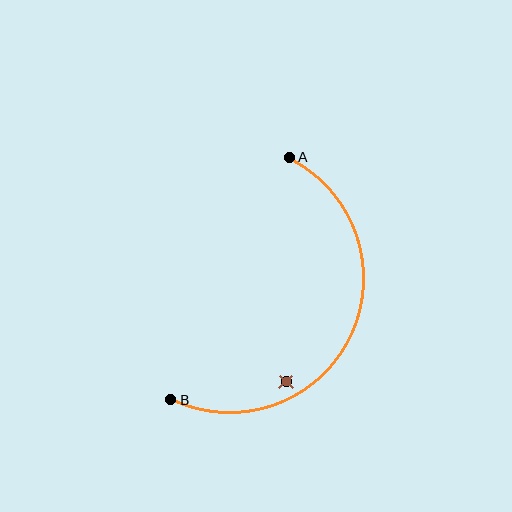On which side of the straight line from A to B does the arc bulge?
The arc bulges to the right of the straight line connecting A and B.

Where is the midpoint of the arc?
The arc midpoint is the point on the curve farthest from the straight line joining A and B. It sits to the right of that line.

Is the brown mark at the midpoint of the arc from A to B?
No — the brown mark does not lie on the arc at all. It sits slightly inside the curve.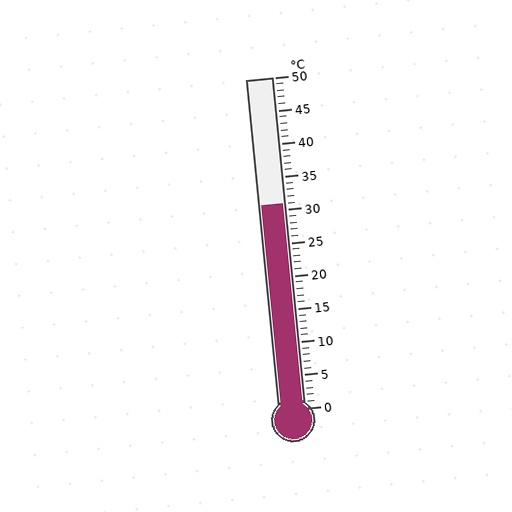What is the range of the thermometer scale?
The thermometer scale ranges from 0°C to 50°C.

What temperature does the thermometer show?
The thermometer shows approximately 31°C.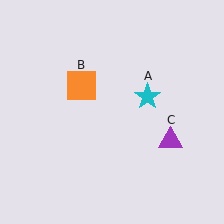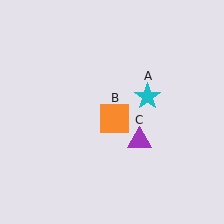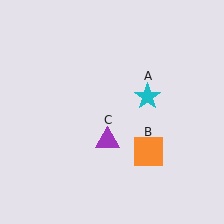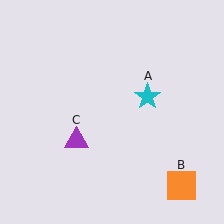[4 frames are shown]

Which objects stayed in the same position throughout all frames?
Cyan star (object A) remained stationary.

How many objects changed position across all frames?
2 objects changed position: orange square (object B), purple triangle (object C).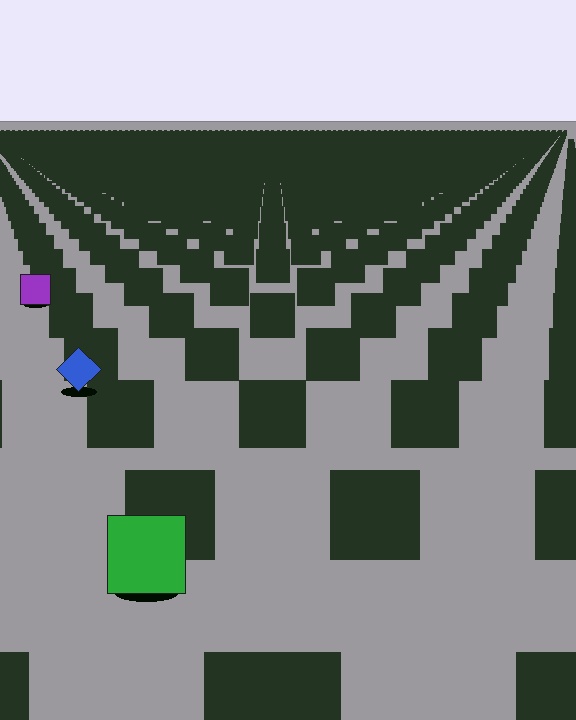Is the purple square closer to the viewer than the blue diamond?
No. The blue diamond is closer — you can tell from the texture gradient: the ground texture is coarser near it.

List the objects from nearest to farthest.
From nearest to farthest: the green square, the blue diamond, the purple square.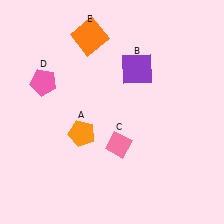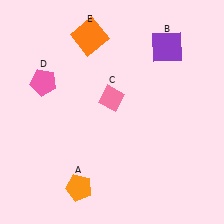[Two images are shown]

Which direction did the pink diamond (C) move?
The pink diamond (C) moved up.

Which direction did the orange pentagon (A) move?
The orange pentagon (A) moved down.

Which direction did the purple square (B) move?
The purple square (B) moved right.